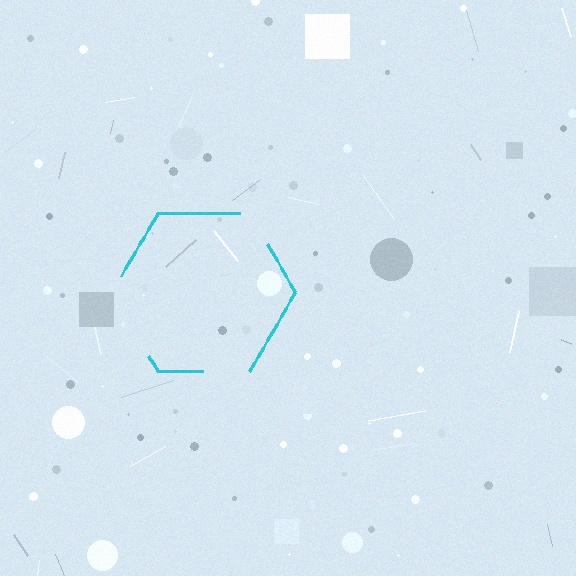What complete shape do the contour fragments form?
The contour fragments form a hexagon.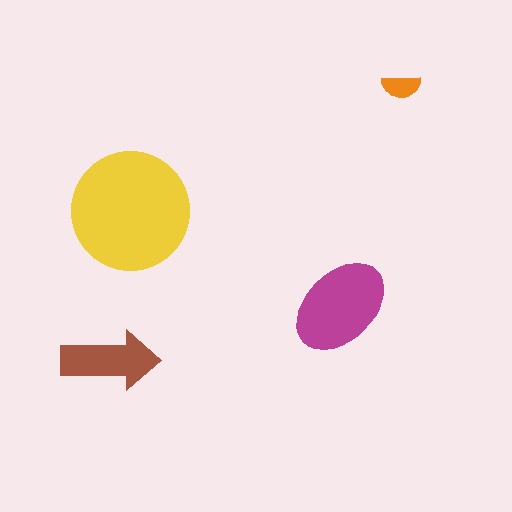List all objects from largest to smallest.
The yellow circle, the magenta ellipse, the brown arrow, the orange semicircle.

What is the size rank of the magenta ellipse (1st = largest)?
2nd.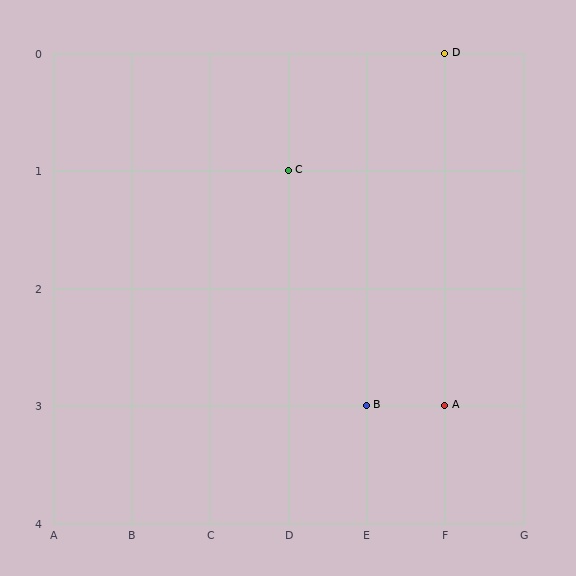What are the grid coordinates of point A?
Point A is at grid coordinates (F, 3).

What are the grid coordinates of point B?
Point B is at grid coordinates (E, 3).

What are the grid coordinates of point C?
Point C is at grid coordinates (D, 1).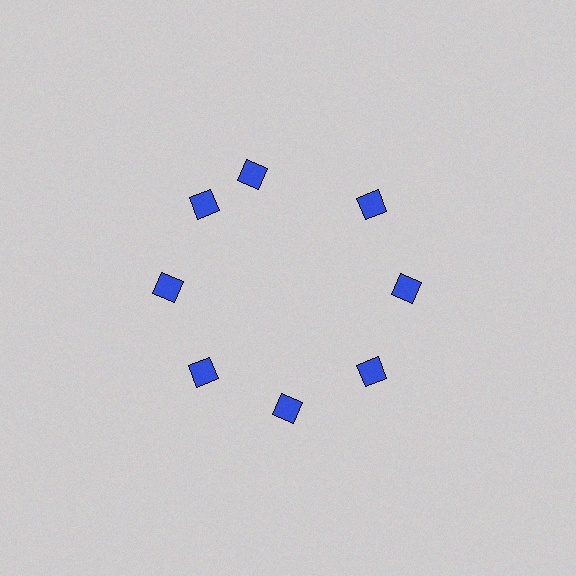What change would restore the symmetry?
The symmetry would be restored by rotating it back into even spacing with its neighbors so that all 8 diamonds sit at equal angles and equal distance from the center.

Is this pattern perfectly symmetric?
No. The 8 blue diamonds are arranged in a ring, but one element near the 12 o'clock position is rotated out of alignment along the ring, breaking the 8-fold rotational symmetry.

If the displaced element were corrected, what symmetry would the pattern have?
It would have 8-fold rotational symmetry — the pattern would map onto itself every 45 degrees.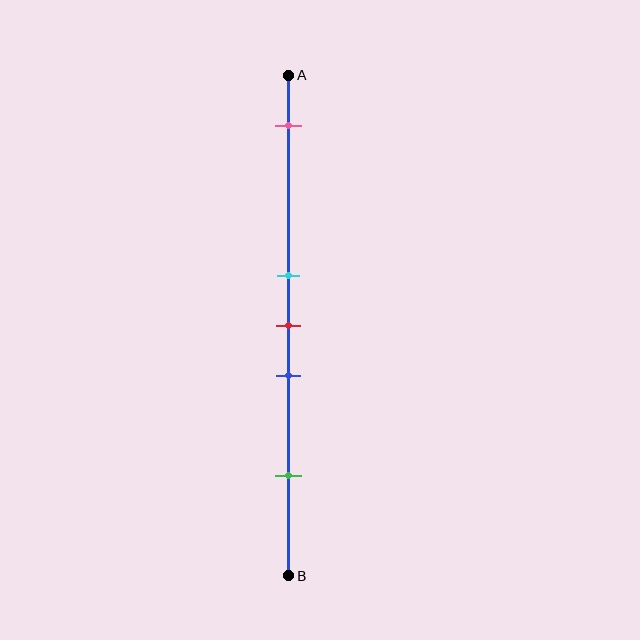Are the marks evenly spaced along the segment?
No, the marks are not evenly spaced.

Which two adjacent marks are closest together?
The cyan and red marks are the closest adjacent pair.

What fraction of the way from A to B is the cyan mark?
The cyan mark is approximately 40% (0.4) of the way from A to B.